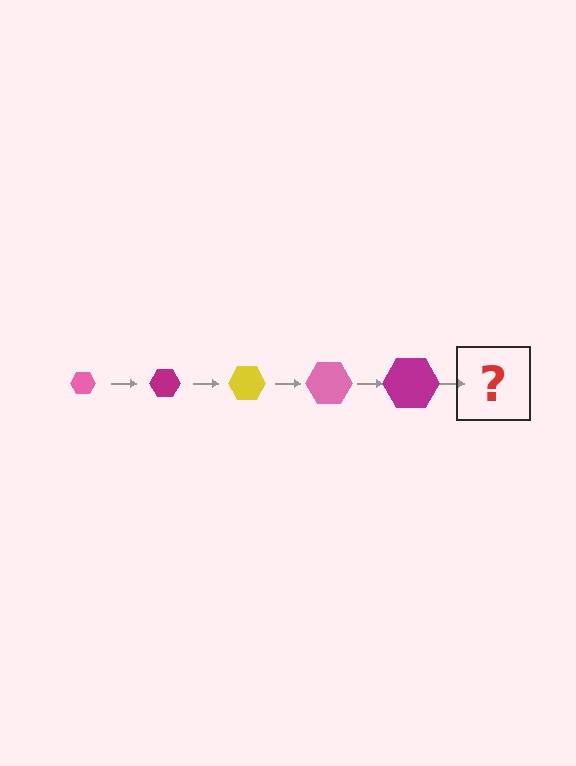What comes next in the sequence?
The next element should be a yellow hexagon, larger than the previous one.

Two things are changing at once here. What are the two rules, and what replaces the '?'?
The two rules are that the hexagon grows larger each step and the color cycles through pink, magenta, and yellow. The '?' should be a yellow hexagon, larger than the previous one.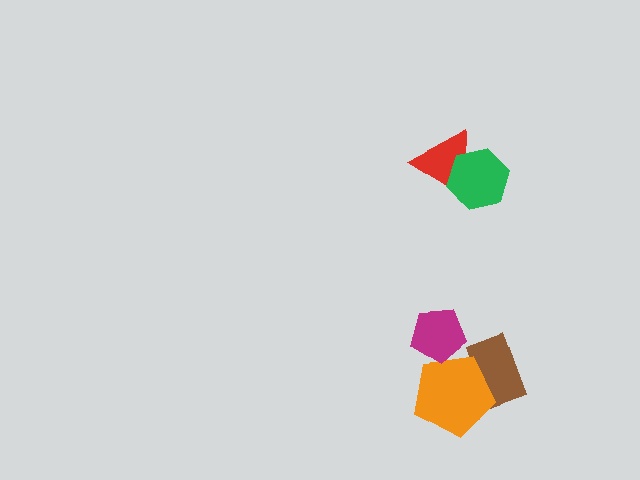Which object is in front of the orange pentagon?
The magenta pentagon is in front of the orange pentagon.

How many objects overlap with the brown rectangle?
1 object overlaps with the brown rectangle.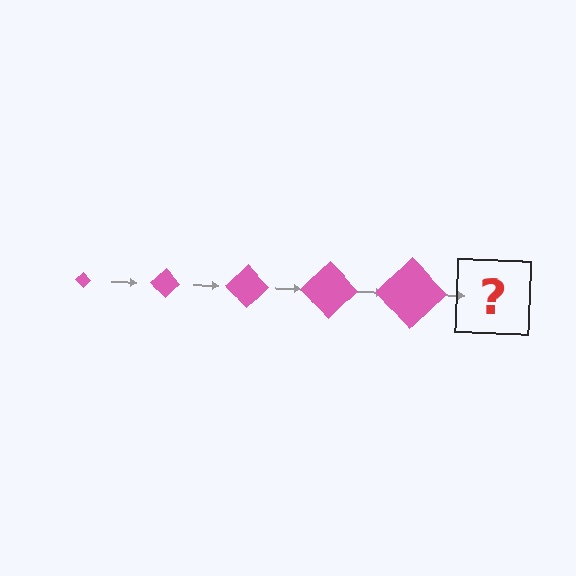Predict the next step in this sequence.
The next step is a pink diamond, larger than the previous one.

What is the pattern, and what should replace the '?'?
The pattern is that the diamond gets progressively larger each step. The '?' should be a pink diamond, larger than the previous one.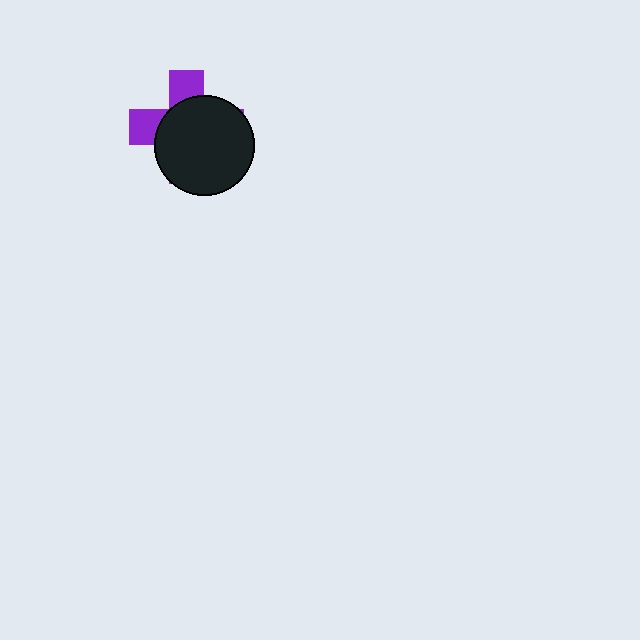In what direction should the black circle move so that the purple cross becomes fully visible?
The black circle should move toward the lower-right. That is the shortest direction to clear the overlap and leave the purple cross fully visible.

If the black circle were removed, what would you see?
You would see the complete purple cross.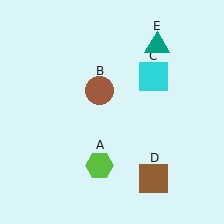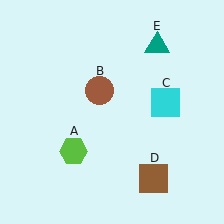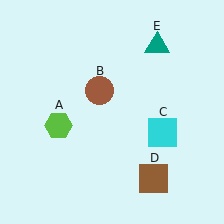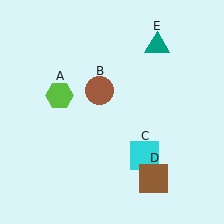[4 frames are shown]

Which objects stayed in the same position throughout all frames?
Brown circle (object B) and brown square (object D) and teal triangle (object E) remained stationary.